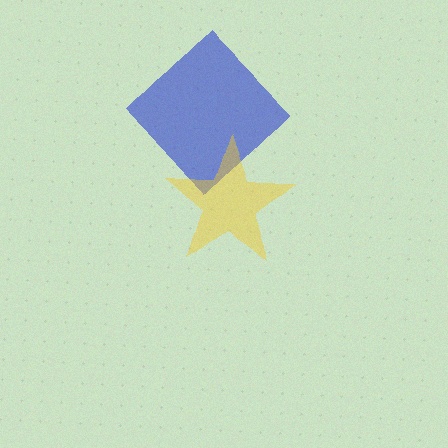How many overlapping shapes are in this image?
There are 2 overlapping shapes in the image.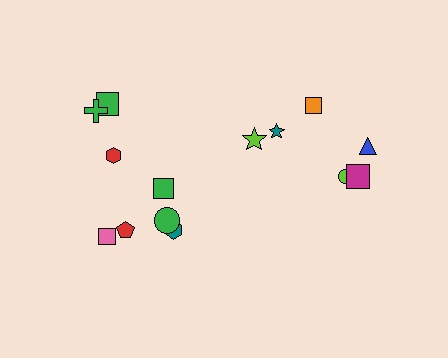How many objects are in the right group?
There are 6 objects.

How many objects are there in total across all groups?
There are 14 objects.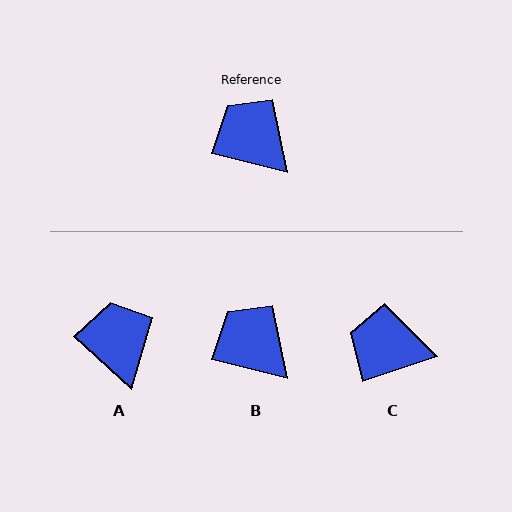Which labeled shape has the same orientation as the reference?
B.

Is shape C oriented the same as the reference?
No, it is off by about 32 degrees.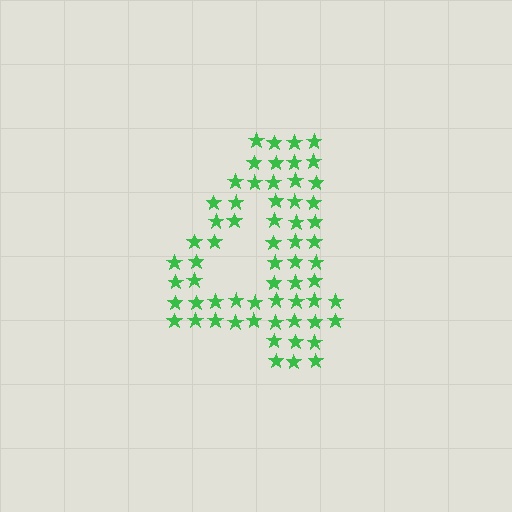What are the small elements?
The small elements are stars.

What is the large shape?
The large shape is the digit 4.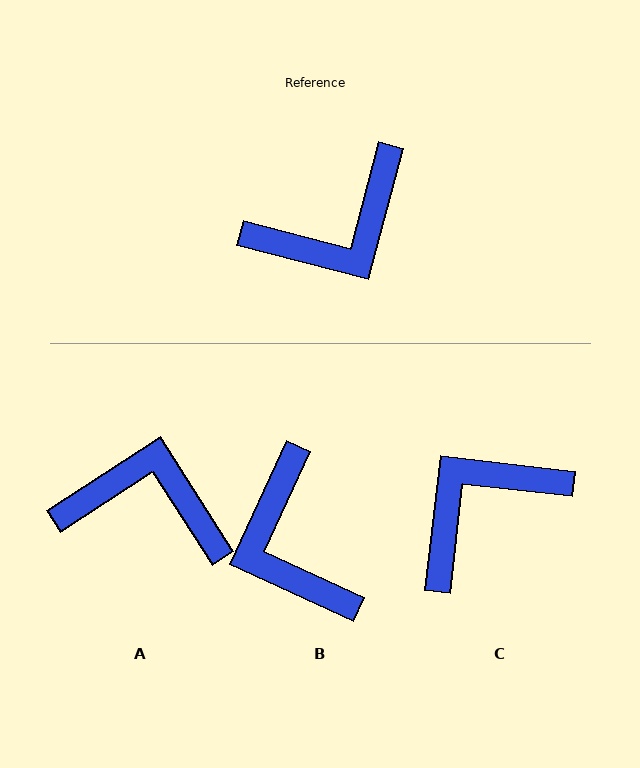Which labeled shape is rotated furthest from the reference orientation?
C, about 172 degrees away.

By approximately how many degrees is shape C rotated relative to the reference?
Approximately 172 degrees clockwise.